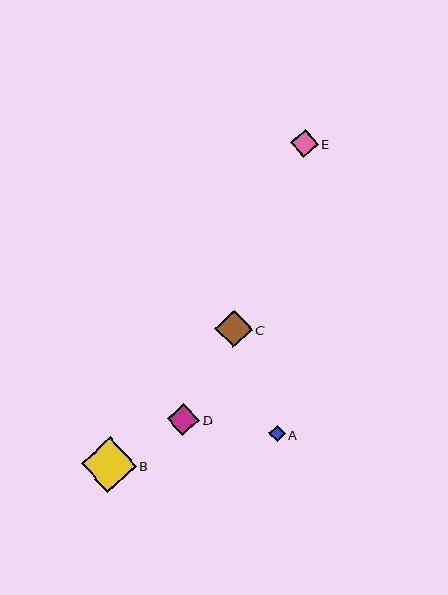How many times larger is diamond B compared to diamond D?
Diamond B is approximately 1.7 times the size of diamond D.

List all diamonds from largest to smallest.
From largest to smallest: B, C, D, E, A.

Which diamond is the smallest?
Diamond A is the smallest with a size of approximately 16 pixels.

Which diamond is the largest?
Diamond B is the largest with a size of approximately 55 pixels.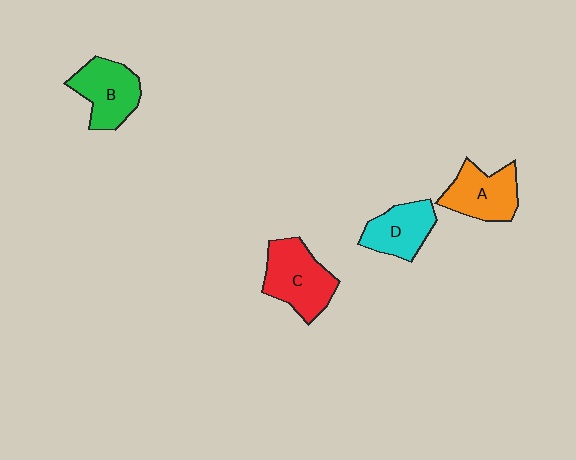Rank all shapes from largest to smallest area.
From largest to smallest: C (red), B (green), A (orange), D (cyan).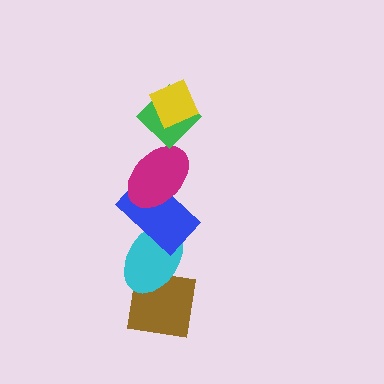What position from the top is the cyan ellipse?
The cyan ellipse is 5th from the top.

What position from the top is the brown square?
The brown square is 6th from the top.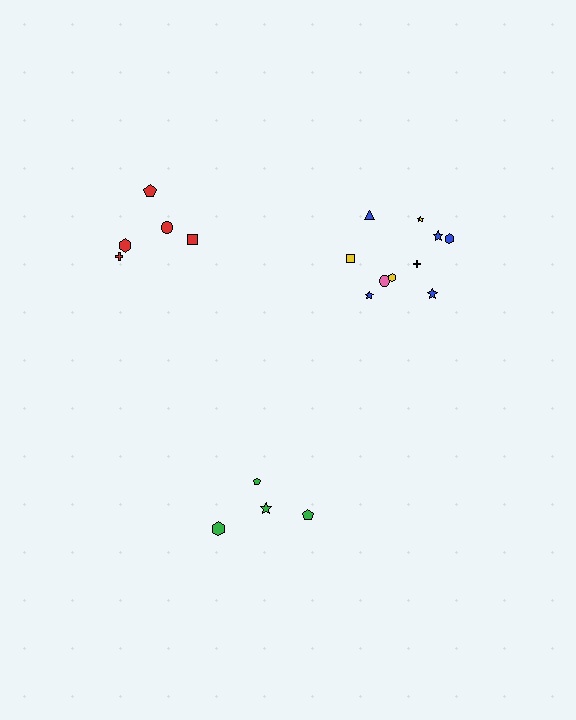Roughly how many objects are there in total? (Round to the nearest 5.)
Roughly 20 objects in total.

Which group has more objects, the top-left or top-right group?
The top-right group.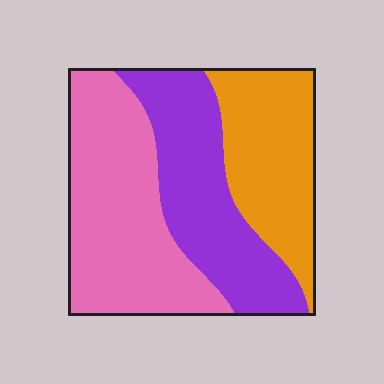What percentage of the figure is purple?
Purple takes up about one third (1/3) of the figure.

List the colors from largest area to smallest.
From largest to smallest: pink, purple, orange.